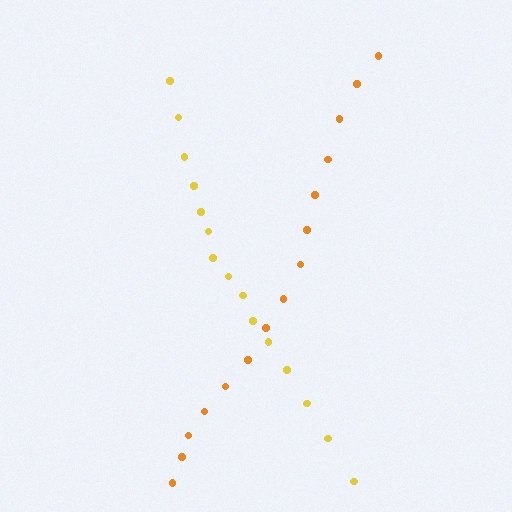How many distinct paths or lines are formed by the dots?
There are 2 distinct paths.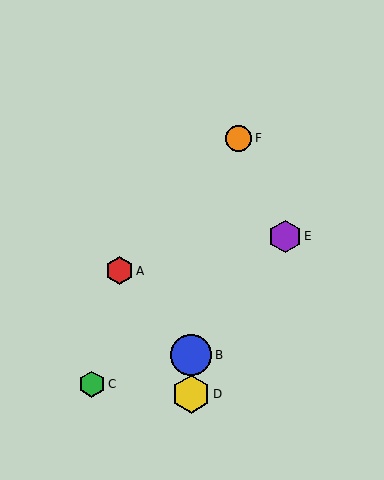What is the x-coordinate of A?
Object A is at x≈120.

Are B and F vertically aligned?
No, B is at x≈191 and F is at x≈239.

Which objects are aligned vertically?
Objects B, D are aligned vertically.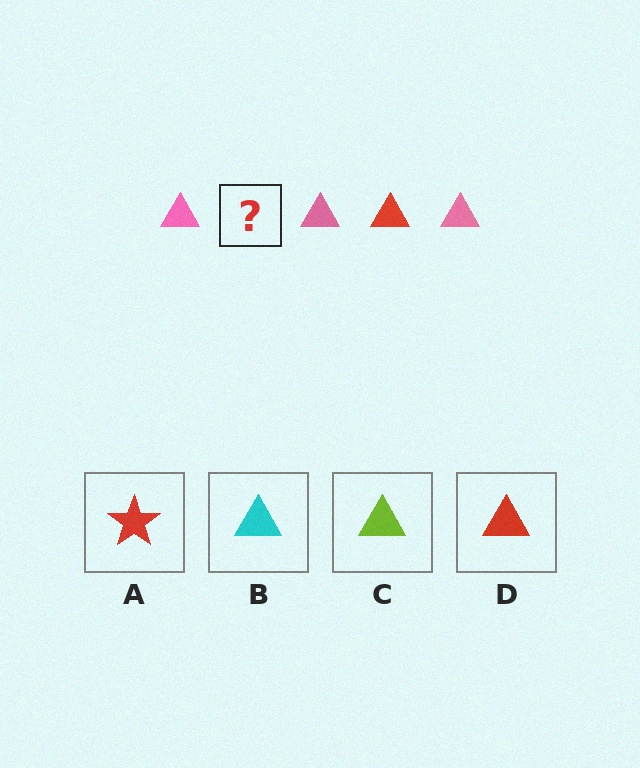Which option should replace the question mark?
Option D.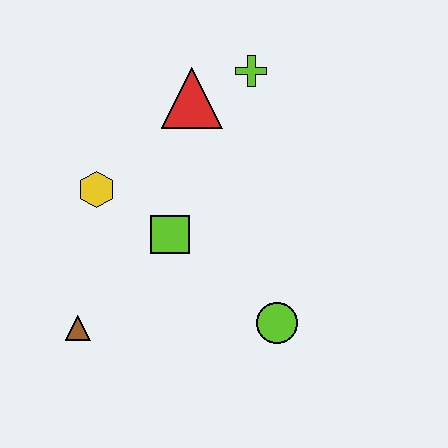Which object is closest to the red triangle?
The lime cross is closest to the red triangle.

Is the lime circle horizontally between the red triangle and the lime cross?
No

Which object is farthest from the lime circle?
The lime cross is farthest from the lime circle.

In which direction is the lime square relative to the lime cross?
The lime square is below the lime cross.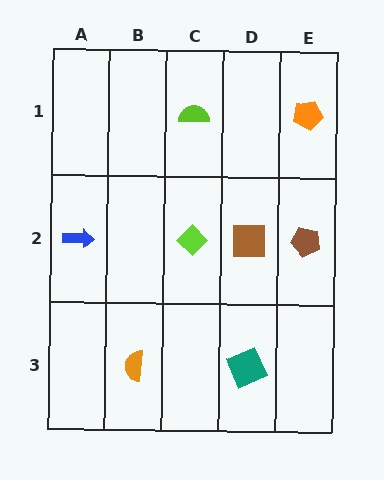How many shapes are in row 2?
4 shapes.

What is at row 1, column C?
A lime semicircle.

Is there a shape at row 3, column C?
No, that cell is empty.